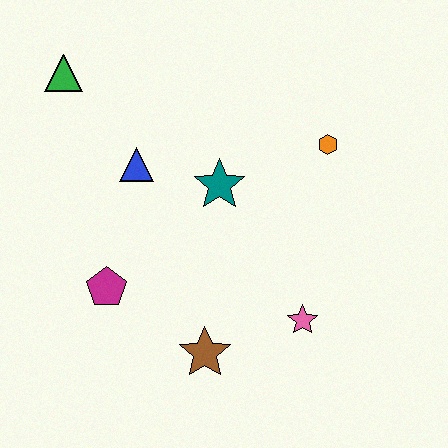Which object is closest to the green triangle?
The blue triangle is closest to the green triangle.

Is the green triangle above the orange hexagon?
Yes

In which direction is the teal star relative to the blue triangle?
The teal star is to the right of the blue triangle.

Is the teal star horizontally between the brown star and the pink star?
Yes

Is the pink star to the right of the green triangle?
Yes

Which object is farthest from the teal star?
The green triangle is farthest from the teal star.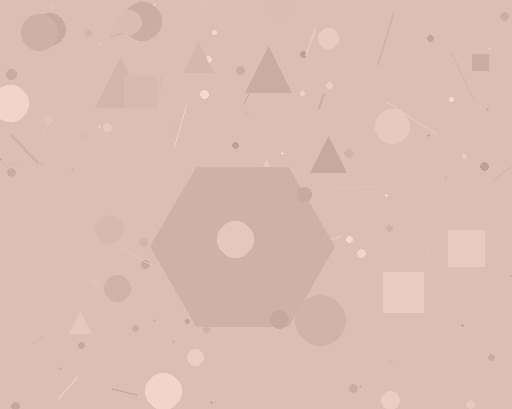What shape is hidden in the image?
A hexagon is hidden in the image.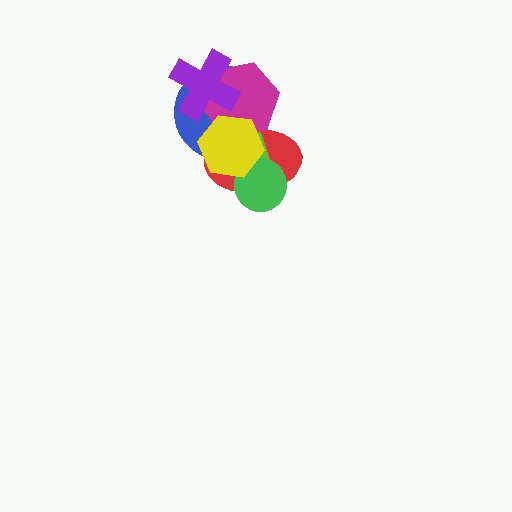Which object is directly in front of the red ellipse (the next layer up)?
The lime triangle is directly in front of the red ellipse.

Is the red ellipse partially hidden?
Yes, it is partially covered by another shape.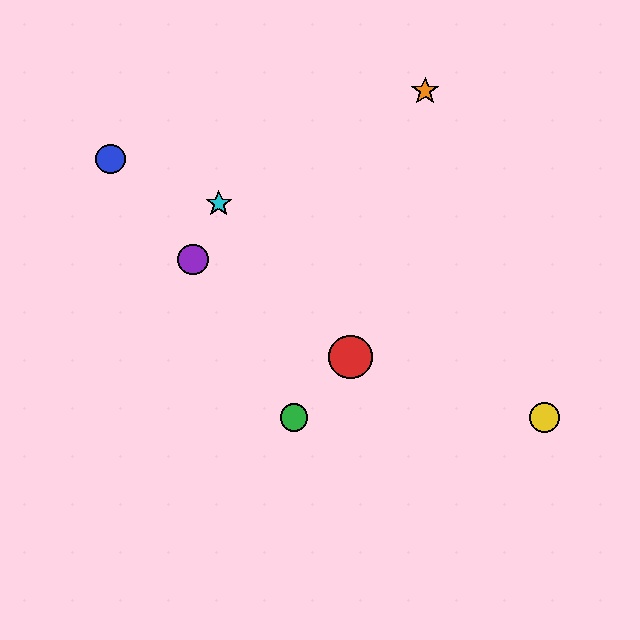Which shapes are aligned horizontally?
The green circle, the yellow circle are aligned horizontally.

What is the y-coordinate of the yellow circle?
The yellow circle is at y≈417.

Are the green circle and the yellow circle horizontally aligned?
Yes, both are at y≈417.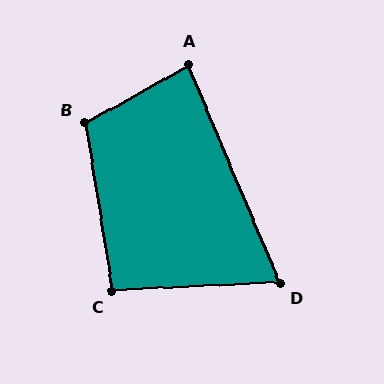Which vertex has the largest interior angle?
B, at approximately 110 degrees.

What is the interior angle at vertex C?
Approximately 97 degrees (obtuse).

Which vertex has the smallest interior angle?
D, at approximately 70 degrees.